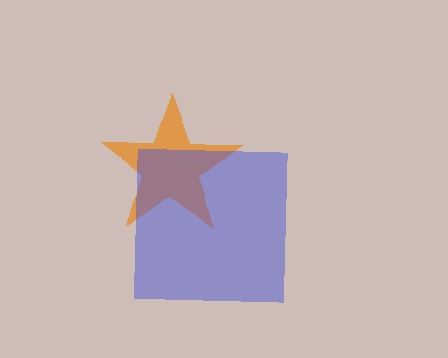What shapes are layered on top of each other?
The layered shapes are: an orange star, a blue square.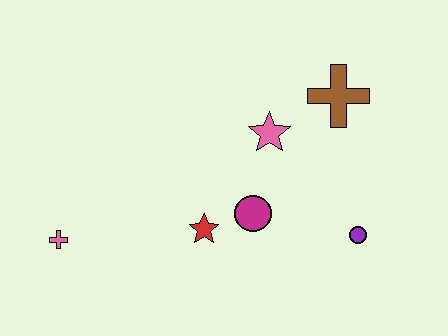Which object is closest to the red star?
The magenta circle is closest to the red star.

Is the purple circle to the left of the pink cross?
No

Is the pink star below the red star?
No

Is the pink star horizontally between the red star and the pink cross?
No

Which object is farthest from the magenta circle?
The pink cross is farthest from the magenta circle.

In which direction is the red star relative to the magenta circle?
The red star is to the left of the magenta circle.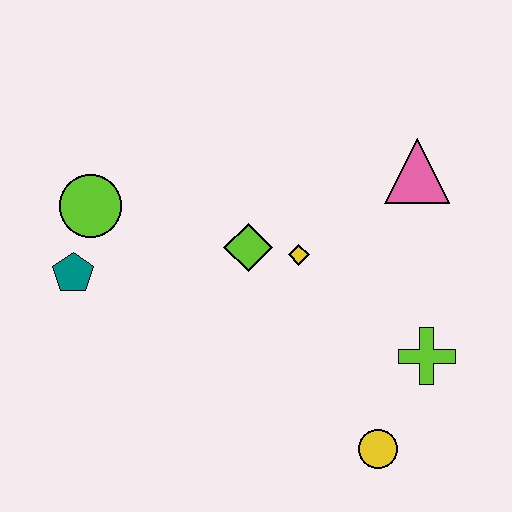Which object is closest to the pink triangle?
The yellow diamond is closest to the pink triangle.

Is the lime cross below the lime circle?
Yes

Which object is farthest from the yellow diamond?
The teal pentagon is farthest from the yellow diamond.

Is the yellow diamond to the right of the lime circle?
Yes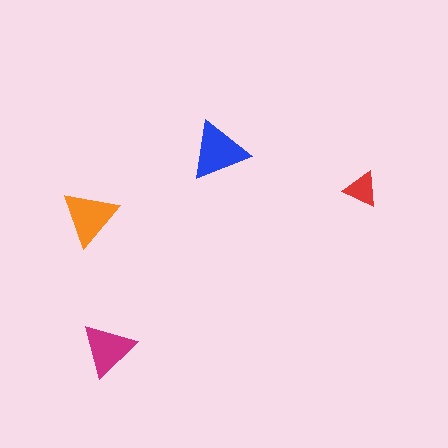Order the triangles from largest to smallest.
the blue one, the orange one, the magenta one, the red one.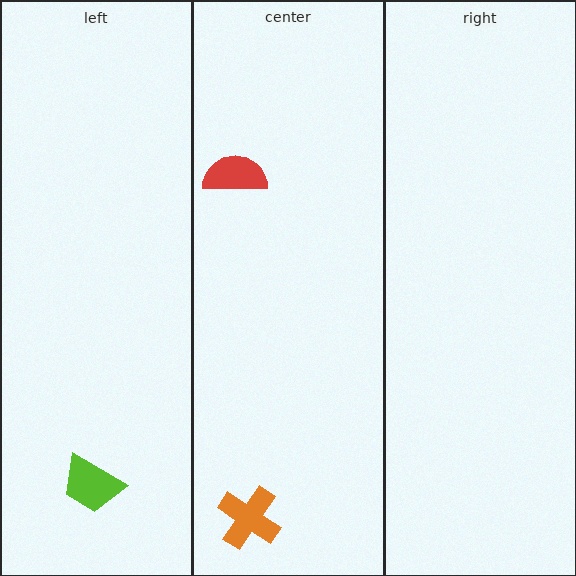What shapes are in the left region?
The lime trapezoid.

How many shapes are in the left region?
1.